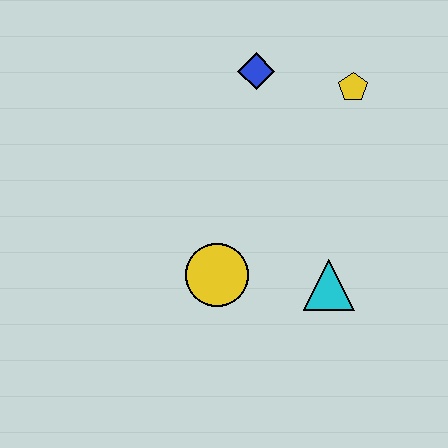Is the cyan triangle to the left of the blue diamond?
No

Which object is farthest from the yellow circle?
The yellow pentagon is farthest from the yellow circle.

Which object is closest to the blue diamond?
The yellow pentagon is closest to the blue diamond.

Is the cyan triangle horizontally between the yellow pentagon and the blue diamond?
Yes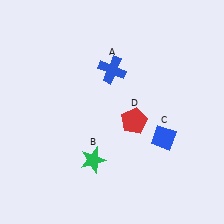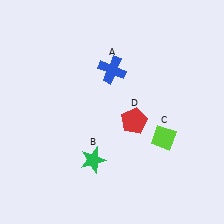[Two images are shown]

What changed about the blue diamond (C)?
In Image 1, C is blue. In Image 2, it changed to lime.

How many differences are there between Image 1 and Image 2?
There is 1 difference between the two images.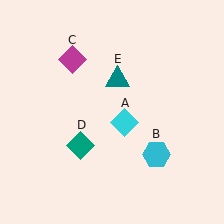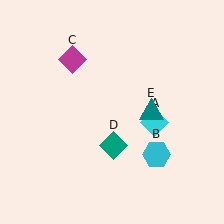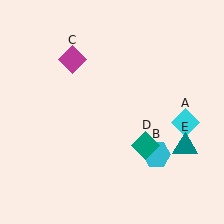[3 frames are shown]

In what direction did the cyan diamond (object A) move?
The cyan diamond (object A) moved right.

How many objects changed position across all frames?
3 objects changed position: cyan diamond (object A), teal diamond (object D), teal triangle (object E).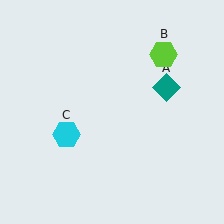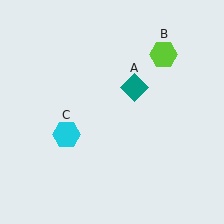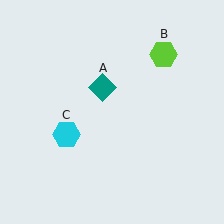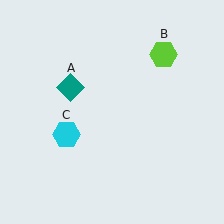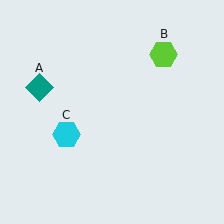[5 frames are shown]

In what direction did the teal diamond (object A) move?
The teal diamond (object A) moved left.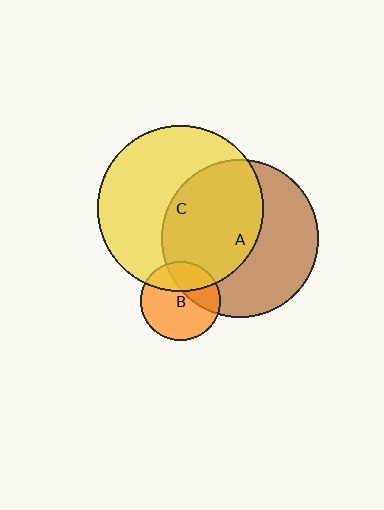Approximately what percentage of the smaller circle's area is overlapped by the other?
Approximately 50%.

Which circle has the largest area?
Circle C (yellow).